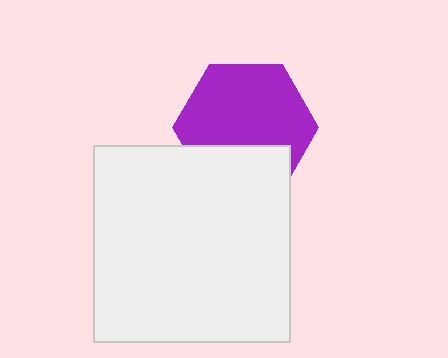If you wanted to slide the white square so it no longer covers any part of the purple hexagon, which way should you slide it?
Slide it down — that is the most direct way to separate the two shapes.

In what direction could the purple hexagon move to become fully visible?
The purple hexagon could move up. That would shift it out from behind the white square entirely.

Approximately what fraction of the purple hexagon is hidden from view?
Roughly 31% of the purple hexagon is hidden behind the white square.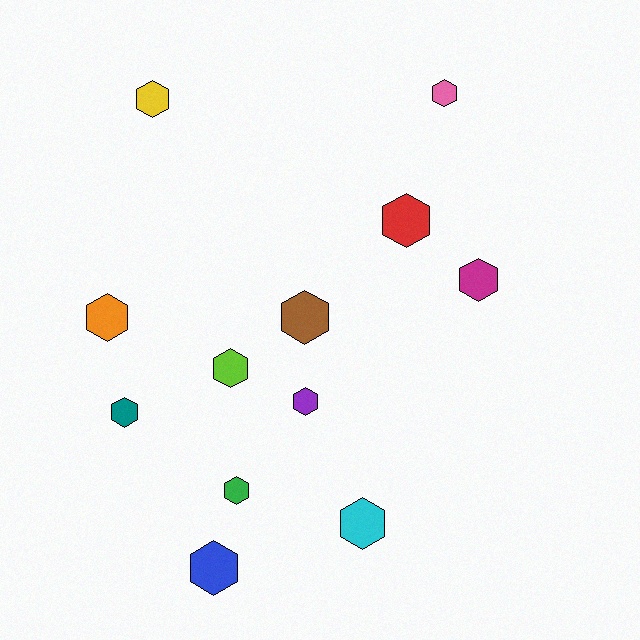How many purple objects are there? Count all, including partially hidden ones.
There is 1 purple object.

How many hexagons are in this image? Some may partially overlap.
There are 12 hexagons.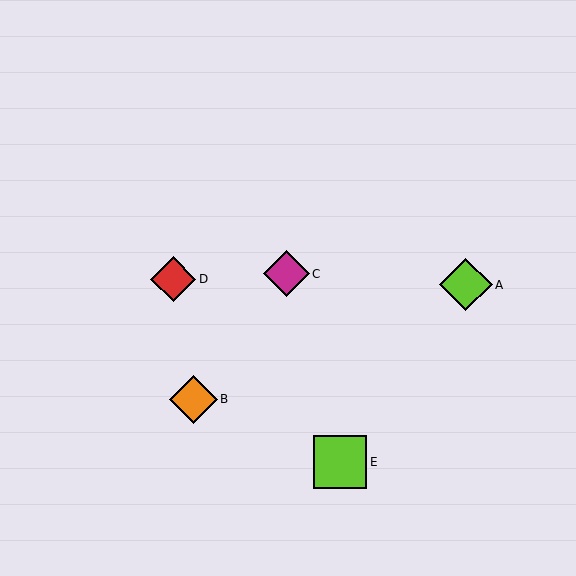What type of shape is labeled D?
Shape D is a red diamond.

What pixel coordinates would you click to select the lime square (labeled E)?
Click at (340, 462) to select the lime square E.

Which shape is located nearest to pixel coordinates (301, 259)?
The magenta diamond (labeled C) at (287, 274) is nearest to that location.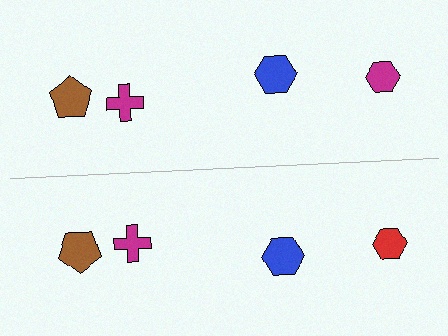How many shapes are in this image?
There are 8 shapes in this image.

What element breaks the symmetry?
The red hexagon on the bottom side breaks the symmetry — its mirror counterpart is magenta.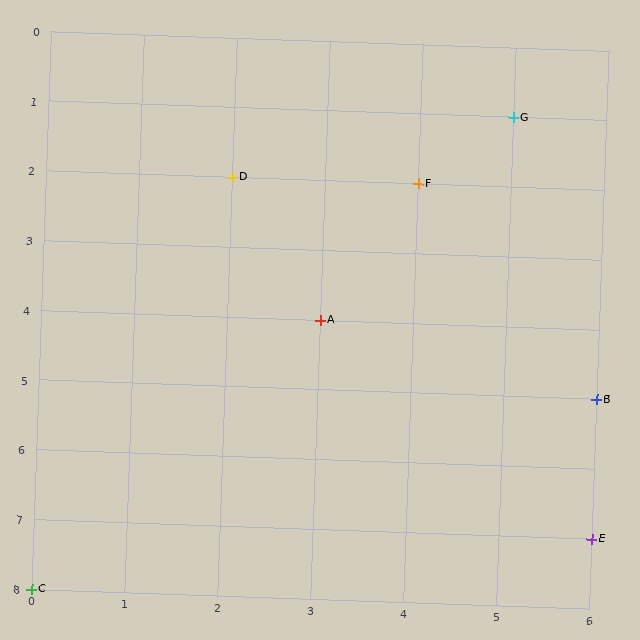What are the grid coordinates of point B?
Point B is at grid coordinates (6, 5).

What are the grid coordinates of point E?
Point E is at grid coordinates (6, 7).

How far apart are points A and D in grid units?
Points A and D are 1 column and 2 rows apart (about 2.2 grid units diagonally).